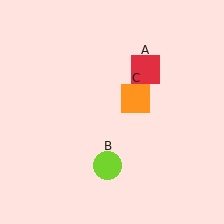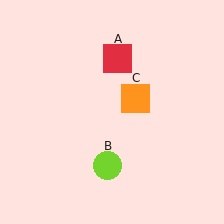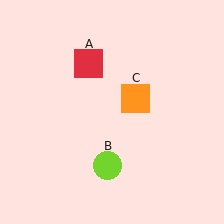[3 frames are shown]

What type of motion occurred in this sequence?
The red square (object A) rotated counterclockwise around the center of the scene.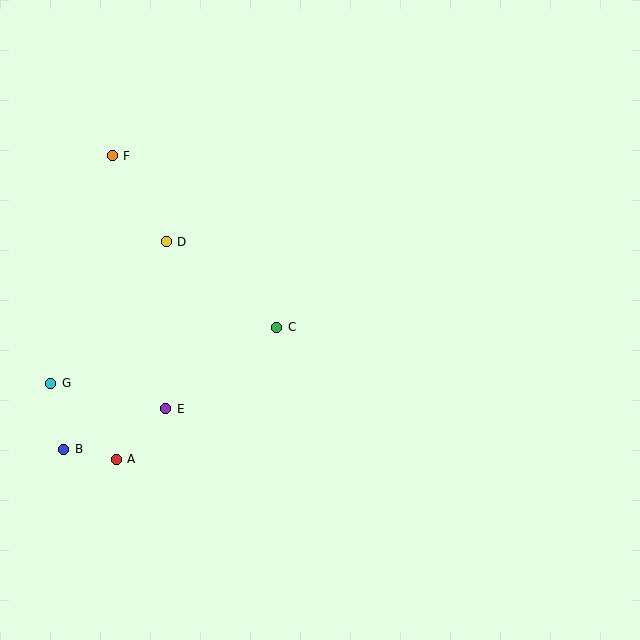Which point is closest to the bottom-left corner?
Point B is closest to the bottom-left corner.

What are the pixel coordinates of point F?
Point F is at (112, 156).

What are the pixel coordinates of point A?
Point A is at (116, 459).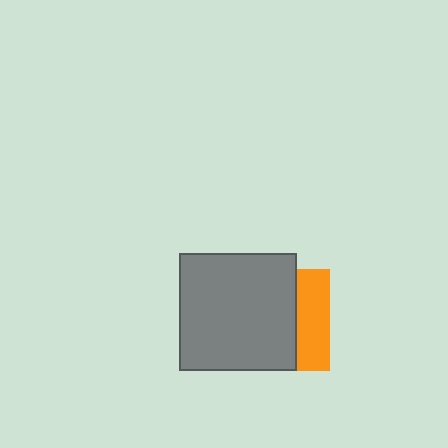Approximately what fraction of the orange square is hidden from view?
Roughly 69% of the orange square is hidden behind the gray square.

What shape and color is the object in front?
The object in front is a gray square.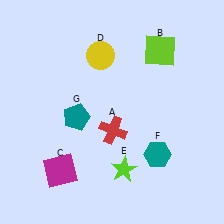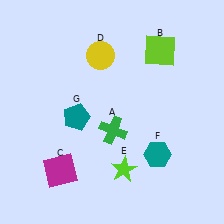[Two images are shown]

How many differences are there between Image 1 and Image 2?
There is 1 difference between the two images.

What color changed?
The cross (A) changed from red in Image 1 to green in Image 2.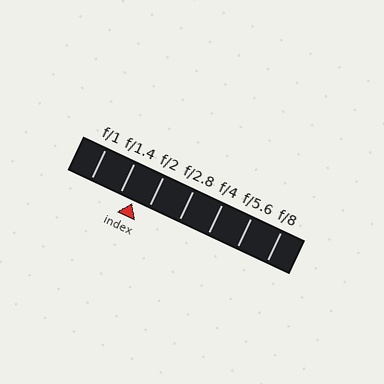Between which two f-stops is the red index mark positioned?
The index mark is between f/1.4 and f/2.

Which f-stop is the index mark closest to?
The index mark is closest to f/1.4.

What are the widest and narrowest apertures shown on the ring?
The widest aperture shown is f/1 and the narrowest is f/8.